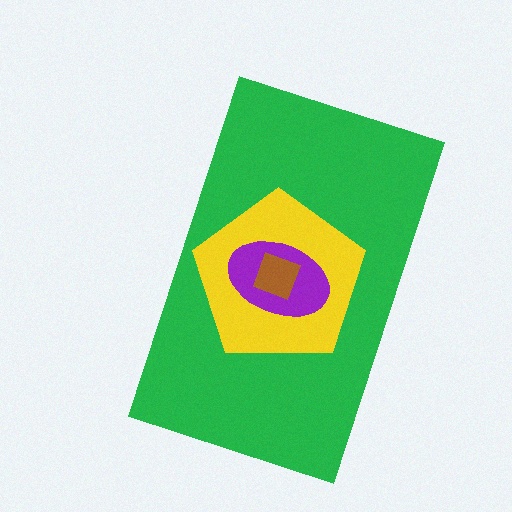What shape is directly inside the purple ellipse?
The brown diamond.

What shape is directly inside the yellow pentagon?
The purple ellipse.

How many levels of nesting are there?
4.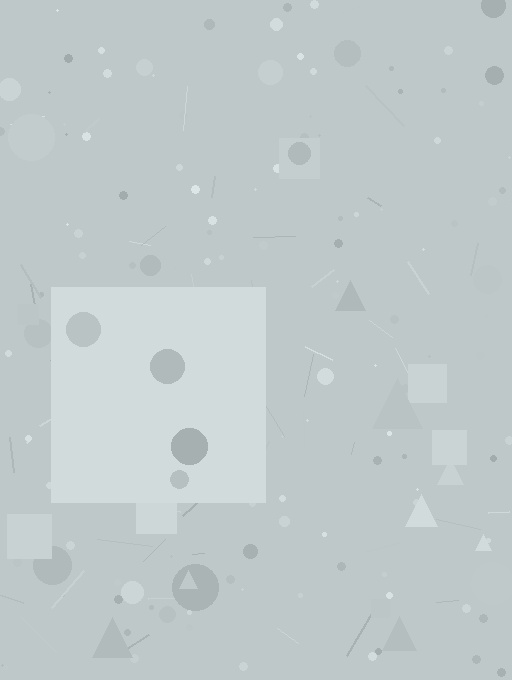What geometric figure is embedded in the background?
A square is embedded in the background.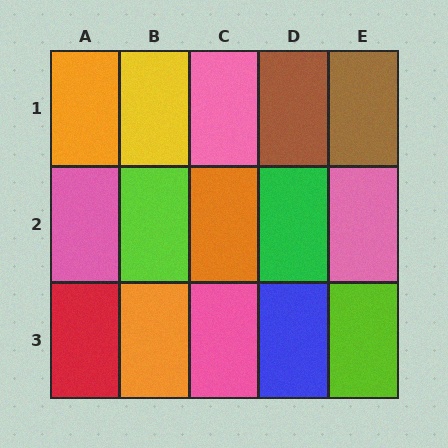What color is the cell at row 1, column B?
Yellow.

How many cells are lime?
2 cells are lime.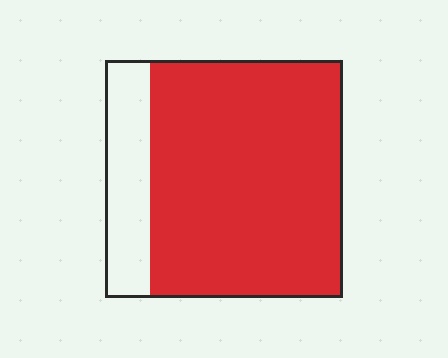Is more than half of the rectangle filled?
Yes.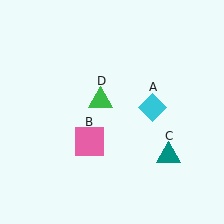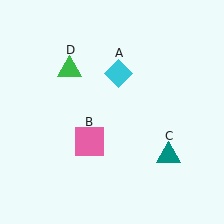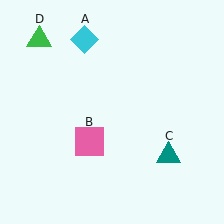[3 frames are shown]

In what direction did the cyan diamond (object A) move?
The cyan diamond (object A) moved up and to the left.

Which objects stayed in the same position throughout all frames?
Pink square (object B) and teal triangle (object C) remained stationary.